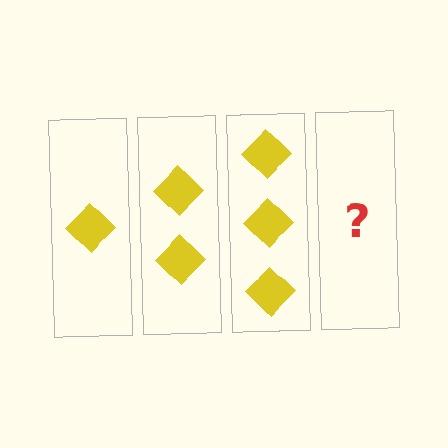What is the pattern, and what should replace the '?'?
The pattern is that each step adds one more diamond. The '?' should be 4 diamonds.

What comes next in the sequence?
The next element should be 4 diamonds.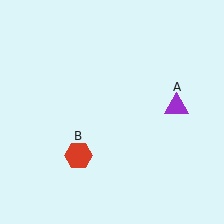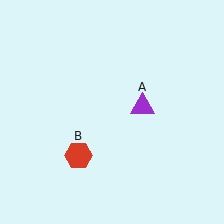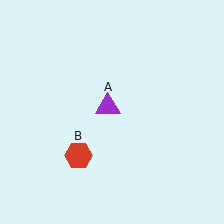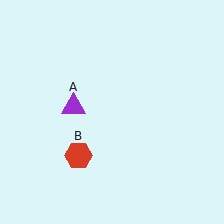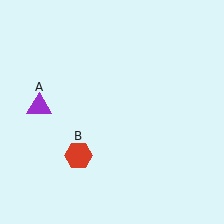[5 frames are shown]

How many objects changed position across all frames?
1 object changed position: purple triangle (object A).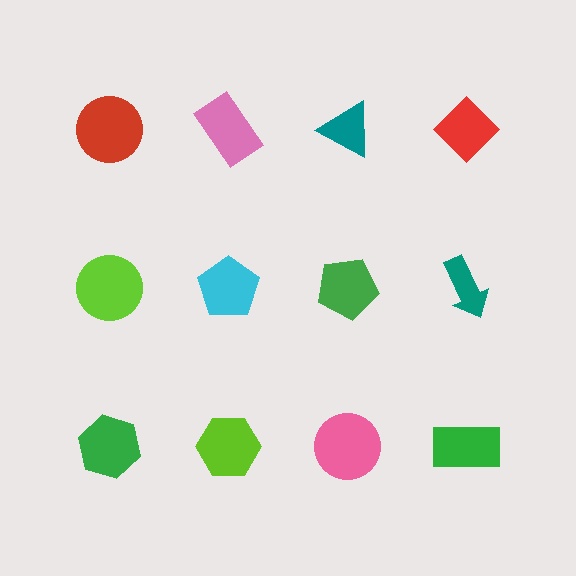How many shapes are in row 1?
4 shapes.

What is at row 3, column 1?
A green hexagon.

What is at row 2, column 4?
A teal arrow.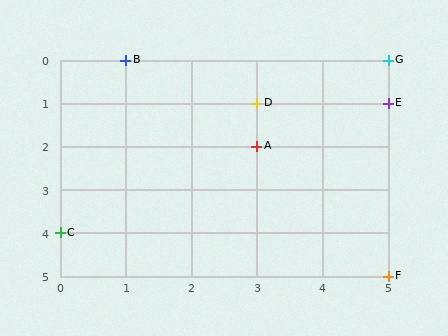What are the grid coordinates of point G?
Point G is at grid coordinates (5, 0).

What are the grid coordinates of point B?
Point B is at grid coordinates (1, 0).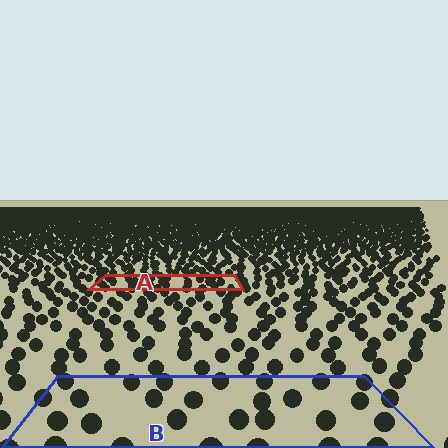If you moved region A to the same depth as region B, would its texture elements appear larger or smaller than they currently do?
They would appear larger. At a closer depth, the same texture elements are projected at a bigger on-screen size.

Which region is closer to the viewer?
Region B is closer. The texture elements there are larger and more spread out.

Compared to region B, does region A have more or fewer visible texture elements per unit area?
Region A has more texture elements per unit area — they are packed more densely because it is farther away.